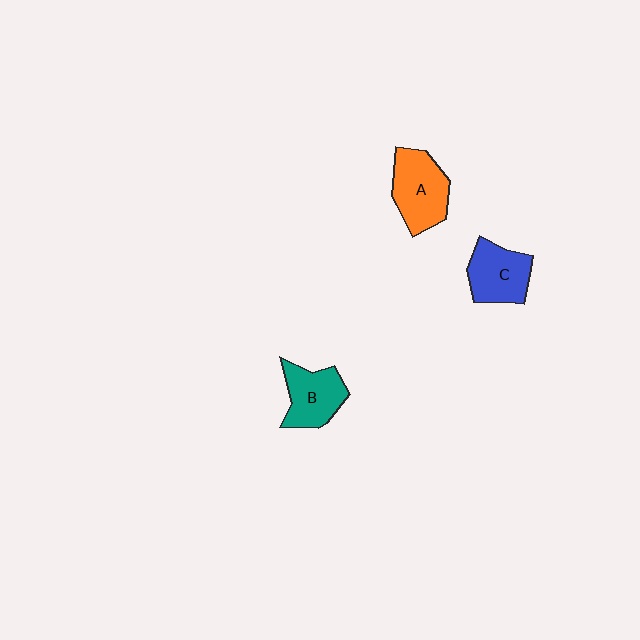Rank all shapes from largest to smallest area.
From largest to smallest: A (orange), C (blue), B (teal).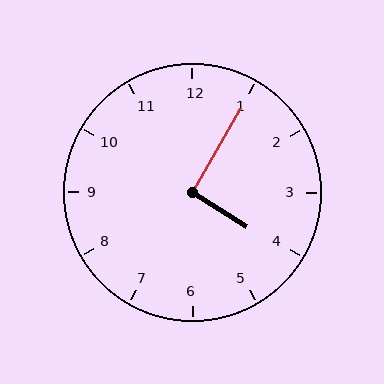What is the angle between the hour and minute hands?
Approximately 92 degrees.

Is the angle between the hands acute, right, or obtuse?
It is right.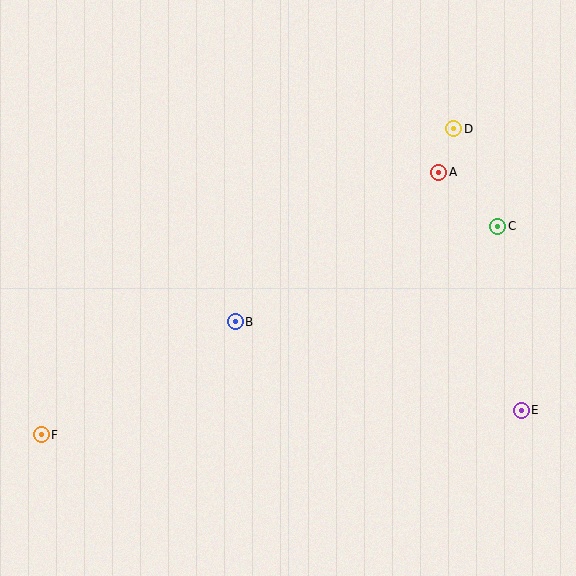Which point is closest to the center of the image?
Point B at (235, 322) is closest to the center.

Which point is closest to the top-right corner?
Point D is closest to the top-right corner.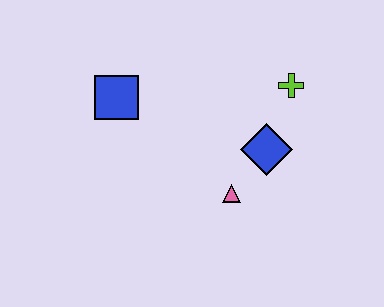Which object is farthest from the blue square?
The lime cross is farthest from the blue square.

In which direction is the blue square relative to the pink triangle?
The blue square is to the left of the pink triangle.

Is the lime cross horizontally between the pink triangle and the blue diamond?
No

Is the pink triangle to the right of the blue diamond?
No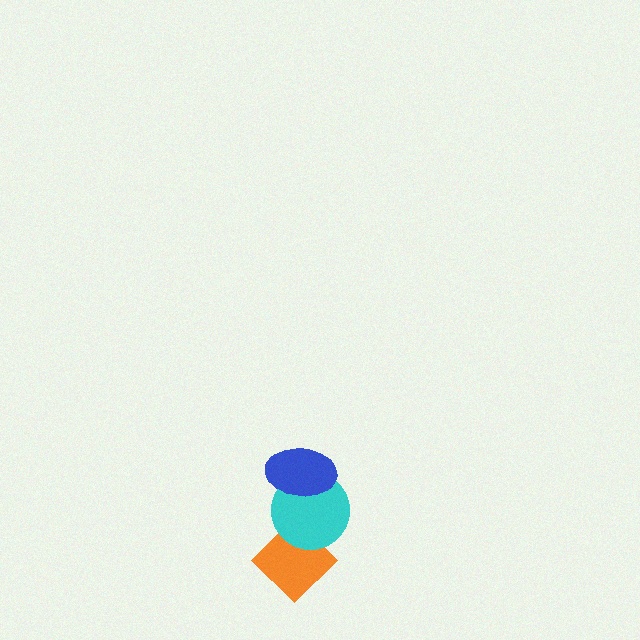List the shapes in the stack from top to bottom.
From top to bottom: the blue ellipse, the cyan circle, the orange diamond.